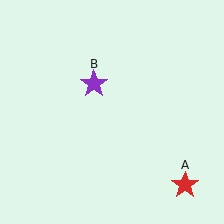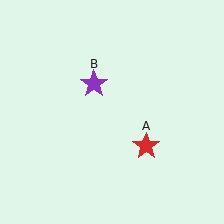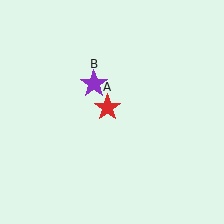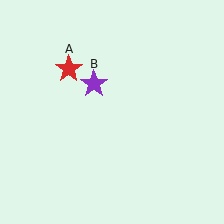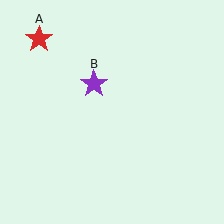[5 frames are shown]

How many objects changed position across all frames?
1 object changed position: red star (object A).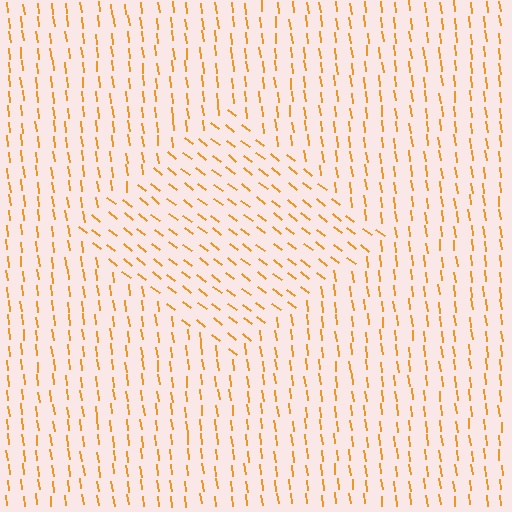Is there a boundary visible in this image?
Yes, there is a texture boundary formed by a change in line orientation.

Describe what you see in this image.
The image is filled with small orange line segments. A diamond region in the image has lines oriented differently from the surrounding lines, creating a visible texture boundary.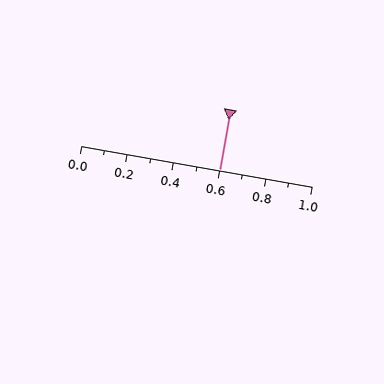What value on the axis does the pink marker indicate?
The marker indicates approximately 0.6.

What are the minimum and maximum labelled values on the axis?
The axis runs from 0.0 to 1.0.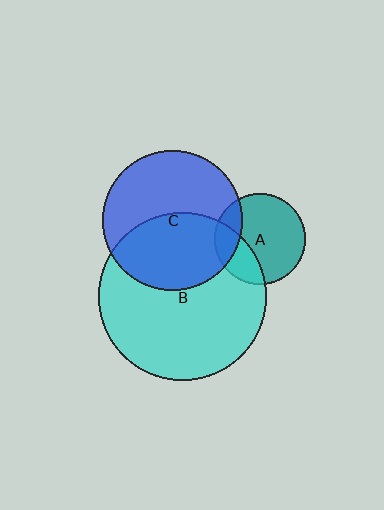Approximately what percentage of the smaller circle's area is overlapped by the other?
Approximately 30%.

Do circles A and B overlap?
Yes.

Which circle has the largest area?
Circle B (cyan).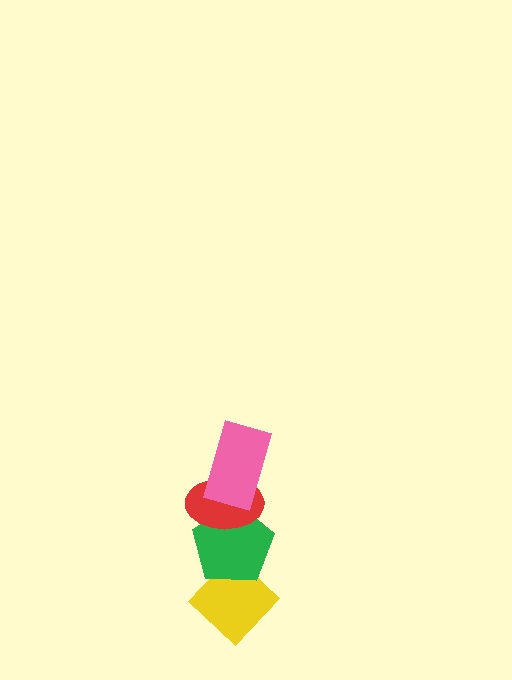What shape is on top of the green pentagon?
The red ellipse is on top of the green pentagon.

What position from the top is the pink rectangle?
The pink rectangle is 1st from the top.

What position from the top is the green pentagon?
The green pentagon is 3rd from the top.